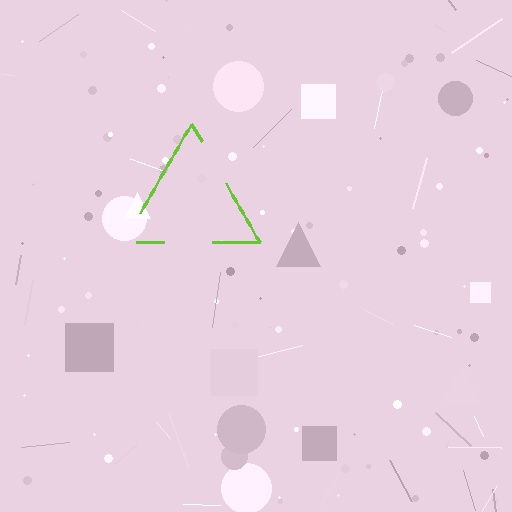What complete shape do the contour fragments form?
The contour fragments form a triangle.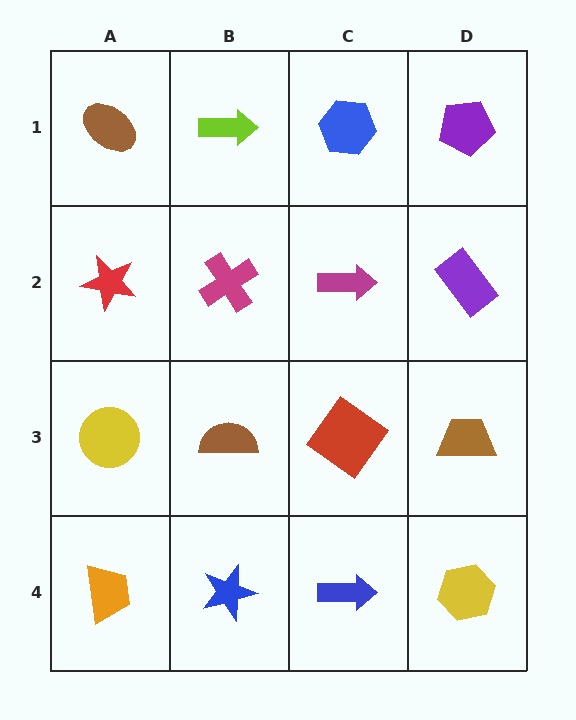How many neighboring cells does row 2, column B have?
4.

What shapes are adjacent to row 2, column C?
A blue hexagon (row 1, column C), a red diamond (row 3, column C), a magenta cross (row 2, column B), a purple rectangle (row 2, column D).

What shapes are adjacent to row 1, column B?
A magenta cross (row 2, column B), a brown ellipse (row 1, column A), a blue hexagon (row 1, column C).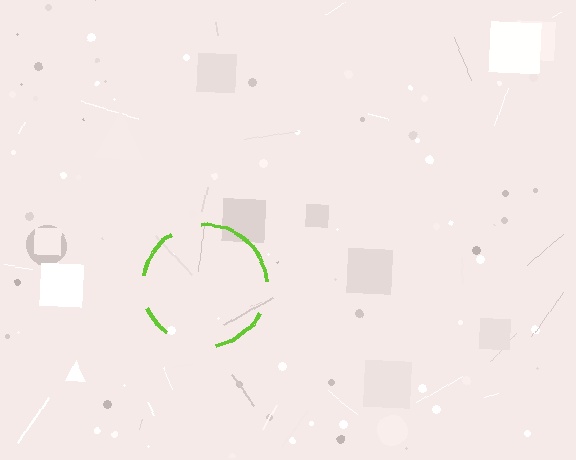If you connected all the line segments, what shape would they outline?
They would outline a circle.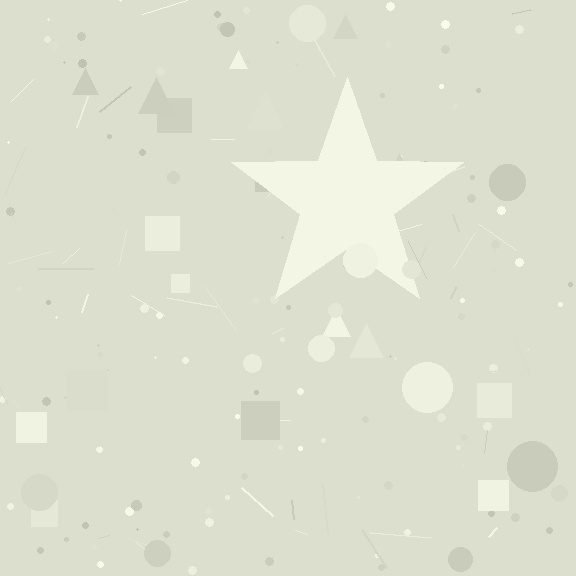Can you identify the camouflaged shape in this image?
The camouflaged shape is a star.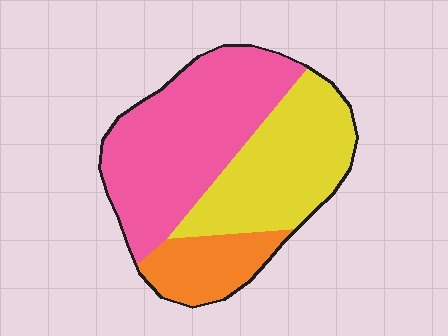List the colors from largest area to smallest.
From largest to smallest: pink, yellow, orange.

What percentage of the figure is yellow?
Yellow covers about 35% of the figure.